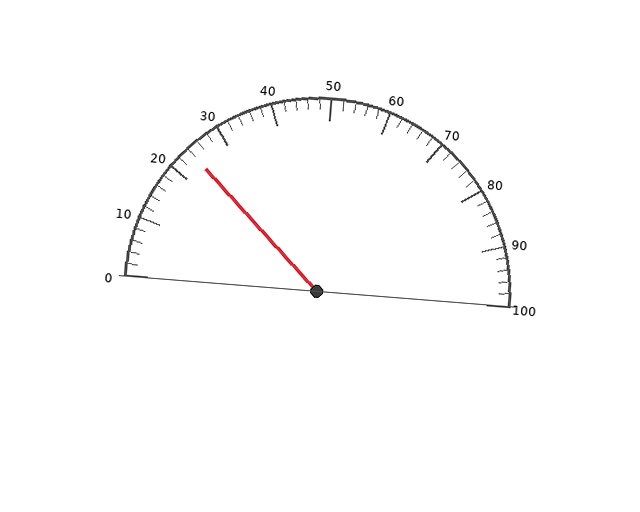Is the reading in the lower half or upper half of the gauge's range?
The reading is in the lower half of the range (0 to 100).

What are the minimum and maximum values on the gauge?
The gauge ranges from 0 to 100.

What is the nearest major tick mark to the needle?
The nearest major tick mark is 20.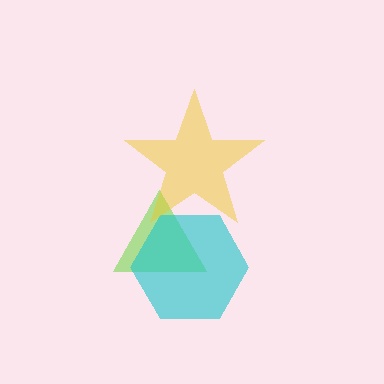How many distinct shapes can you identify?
There are 3 distinct shapes: a lime triangle, a cyan hexagon, a yellow star.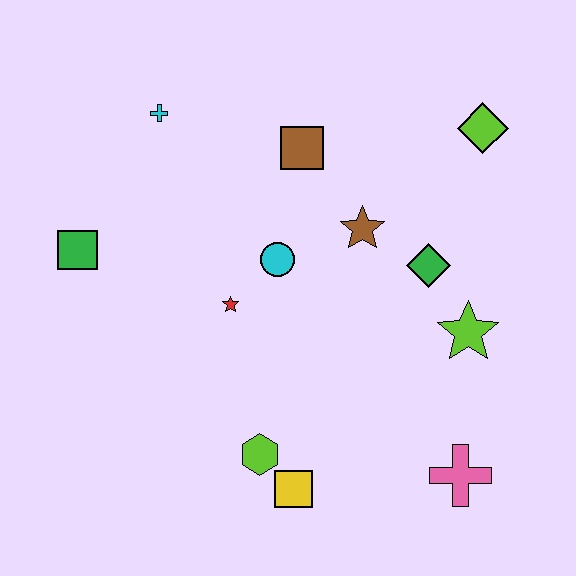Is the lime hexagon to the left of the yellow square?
Yes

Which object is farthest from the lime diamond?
The green square is farthest from the lime diamond.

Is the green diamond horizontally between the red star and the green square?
No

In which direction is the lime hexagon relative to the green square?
The lime hexagon is below the green square.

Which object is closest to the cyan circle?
The red star is closest to the cyan circle.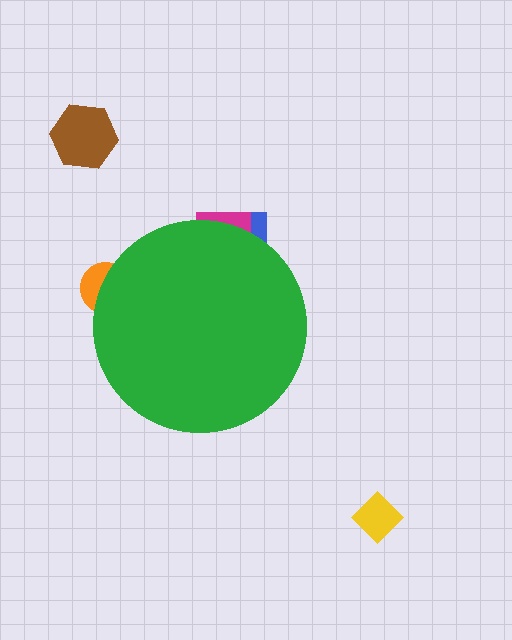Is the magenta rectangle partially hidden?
Yes, the magenta rectangle is partially hidden behind the green circle.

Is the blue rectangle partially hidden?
Yes, the blue rectangle is partially hidden behind the green circle.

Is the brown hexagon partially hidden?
No, the brown hexagon is fully visible.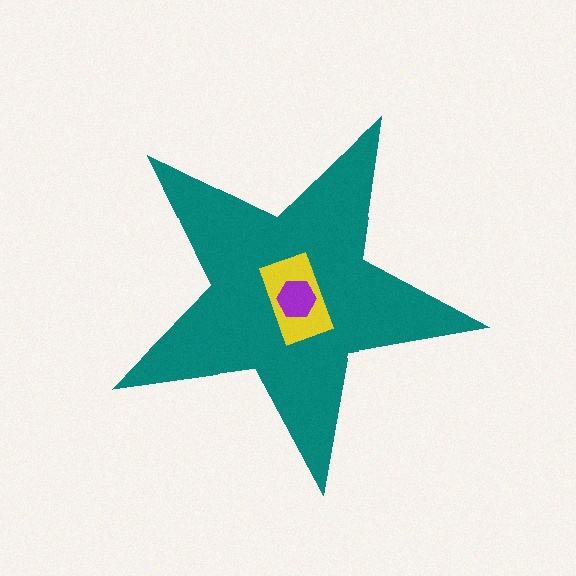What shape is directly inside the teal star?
The yellow rectangle.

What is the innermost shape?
The purple hexagon.